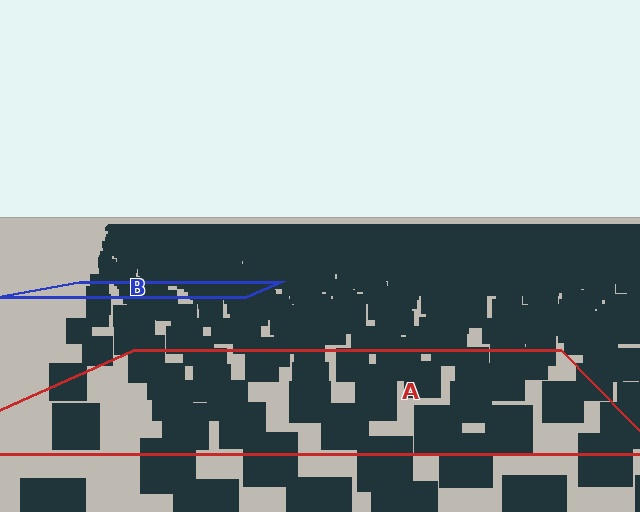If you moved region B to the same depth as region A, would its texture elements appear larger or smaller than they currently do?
They would appear larger. At a closer depth, the same texture elements are projected at a bigger on-screen size.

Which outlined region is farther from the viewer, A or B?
Region B is farther from the viewer — the texture elements inside it appear smaller and more densely packed.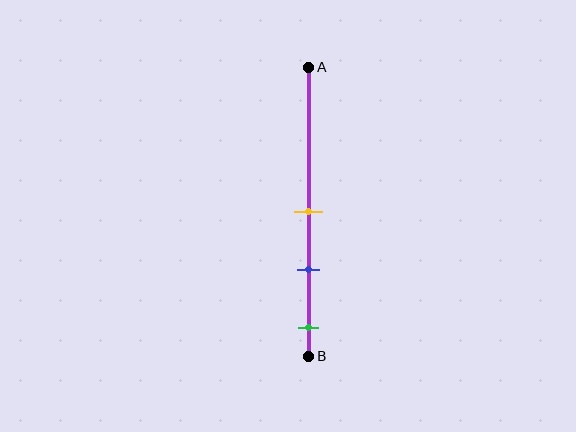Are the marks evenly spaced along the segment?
Yes, the marks are approximately evenly spaced.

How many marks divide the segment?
There are 3 marks dividing the segment.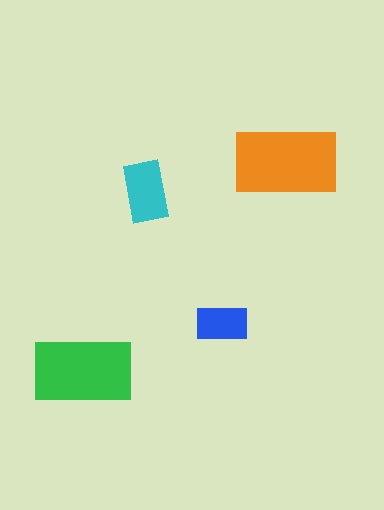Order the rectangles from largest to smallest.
the orange one, the green one, the cyan one, the blue one.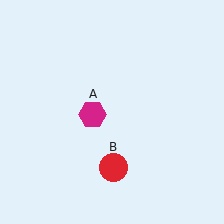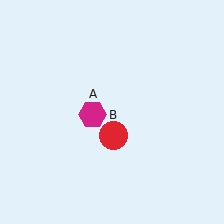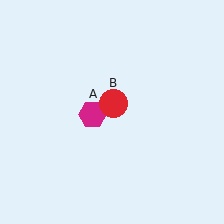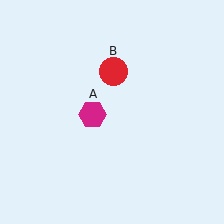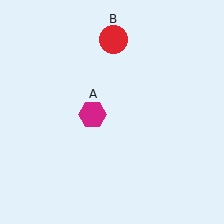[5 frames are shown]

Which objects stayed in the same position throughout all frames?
Magenta hexagon (object A) remained stationary.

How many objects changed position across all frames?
1 object changed position: red circle (object B).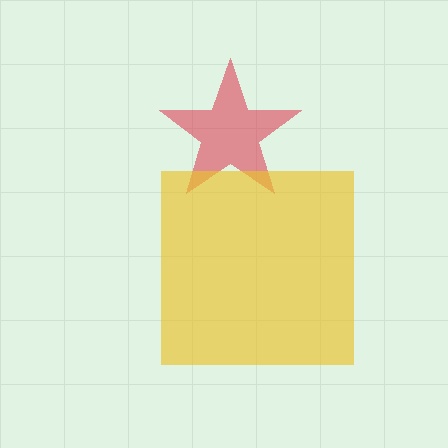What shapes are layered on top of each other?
The layered shapes are: a red star, a yellow square.